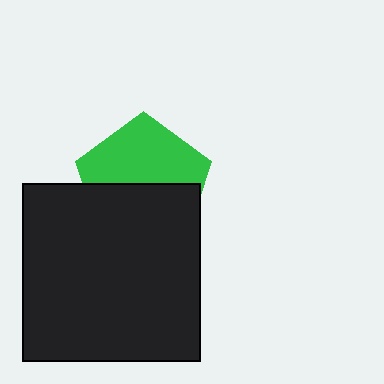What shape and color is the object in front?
The object in front is a black rectangle.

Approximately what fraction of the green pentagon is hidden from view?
Roughly 49% of the green pentagon is hidden behind the black rectangle.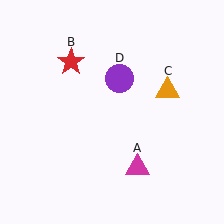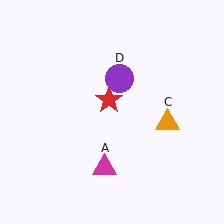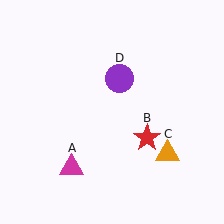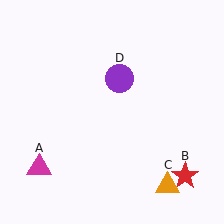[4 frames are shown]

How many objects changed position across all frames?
3 objects changed position: magenta triangle (object A), red star (object B), orange triangle (object C).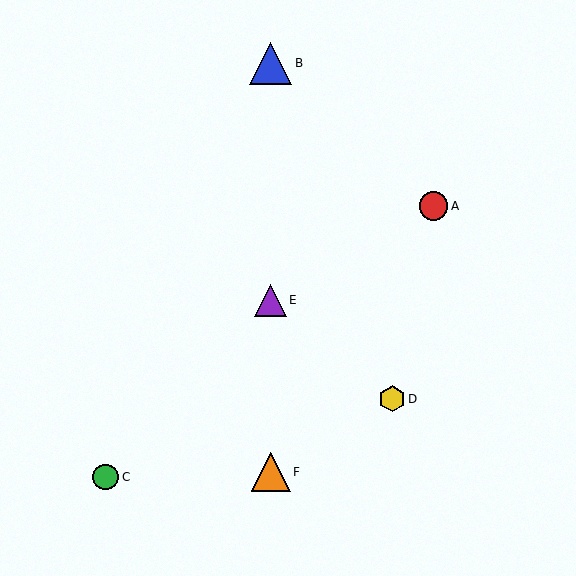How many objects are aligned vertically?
3 objects (B, E, F) are aligned vertically.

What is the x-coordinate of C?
Object C is at x≈106.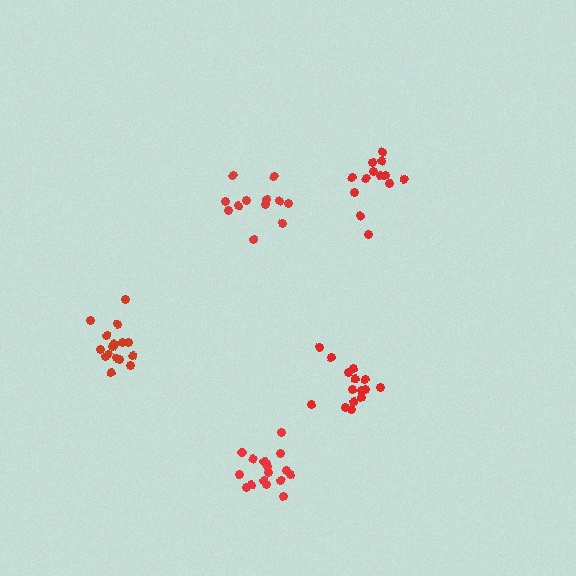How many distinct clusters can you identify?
There are 5 distinct clusters.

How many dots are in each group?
Group 1: 12 dots, Group 2: 16 dots, Group 3: 15 dots, Group 4: 13 dots, Group 5: 17 dots (73 total).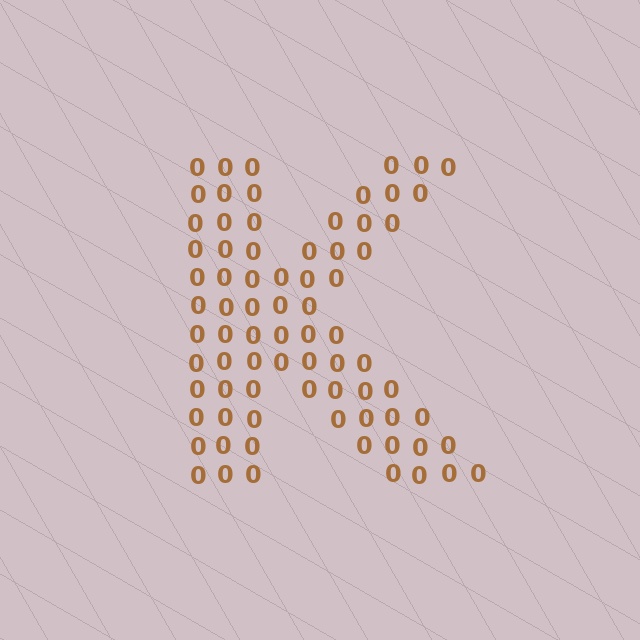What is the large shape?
The large shape is the letter K.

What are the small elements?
The small elements are digit 0's.